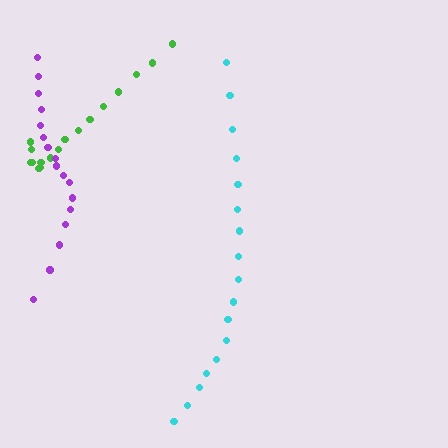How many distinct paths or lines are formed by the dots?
There are 3 distinct paths.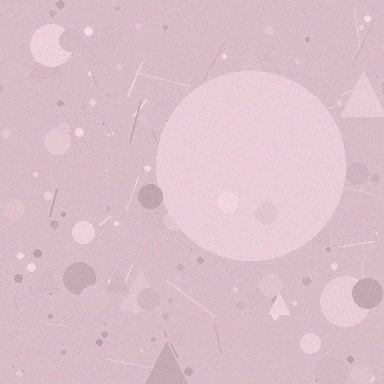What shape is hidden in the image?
A circle is hidden in the image.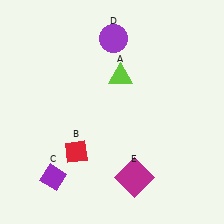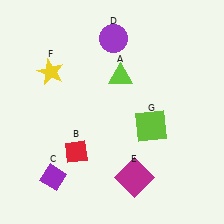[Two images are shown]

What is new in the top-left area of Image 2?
A yellow star (F) was added in the top-left area of Image 2.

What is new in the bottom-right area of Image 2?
A lime square (G) was added in the bottom-right area of Image 2.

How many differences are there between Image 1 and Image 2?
There are 2 differences between the two images.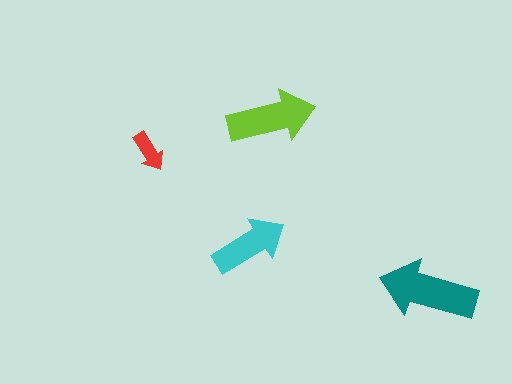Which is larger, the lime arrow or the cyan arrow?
The lime one.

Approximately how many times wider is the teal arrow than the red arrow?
About 2.5 times wider.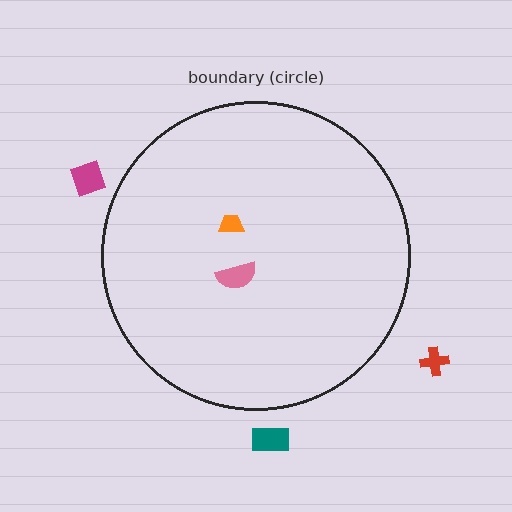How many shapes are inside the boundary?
2 inside, 3 outside.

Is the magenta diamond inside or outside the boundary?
Outside.